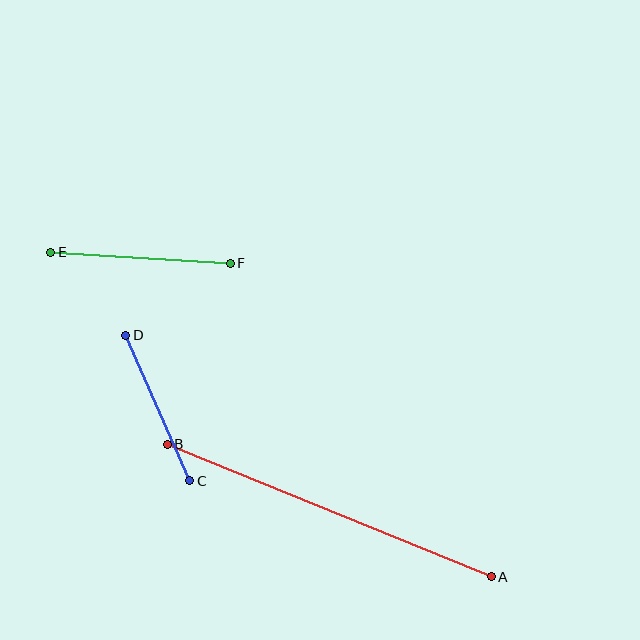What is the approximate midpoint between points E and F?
The midpoint is at approximately (141, 258) pixels.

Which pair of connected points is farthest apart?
Points A and B are farthest apart.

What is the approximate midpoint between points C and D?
The midpoint is at approximately (158, 408) pixels.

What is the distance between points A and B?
The distance is approximately 350 pixels.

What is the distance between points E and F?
The distance is approximately 180 pixels.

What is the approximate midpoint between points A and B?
The midpoint is at approximately (329, 511) pixels.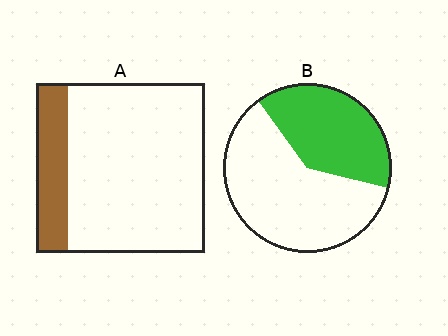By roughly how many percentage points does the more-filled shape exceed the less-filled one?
By roughly 20 percentage points (B over A).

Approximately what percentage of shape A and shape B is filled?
A is approximately 20% and B is approximately 40%.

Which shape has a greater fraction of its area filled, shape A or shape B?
Shape B.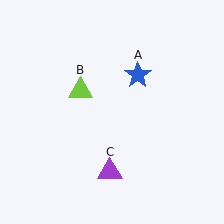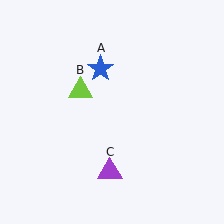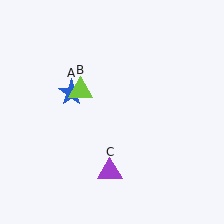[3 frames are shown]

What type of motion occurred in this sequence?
The blue star (object A) rotated counterclockwise around the center of the scene.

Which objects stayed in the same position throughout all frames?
Lime triangle (object B) and purple triangle (object C) remained stationary.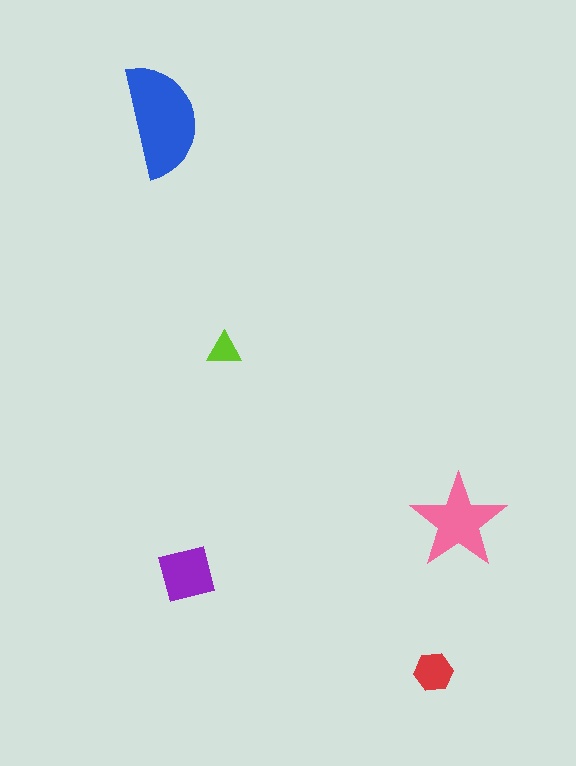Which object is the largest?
The blue semicircle.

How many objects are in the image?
There are 5 objects in the image.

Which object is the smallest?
The lime triangle.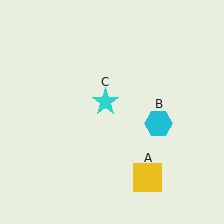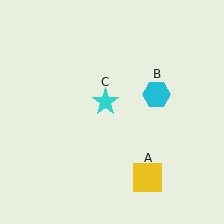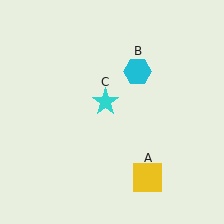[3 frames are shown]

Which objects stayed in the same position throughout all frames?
Yellow square (object A) and cyan star (object C) remained stationary.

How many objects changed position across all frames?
1 object changed position: cyan hexagon (object B).